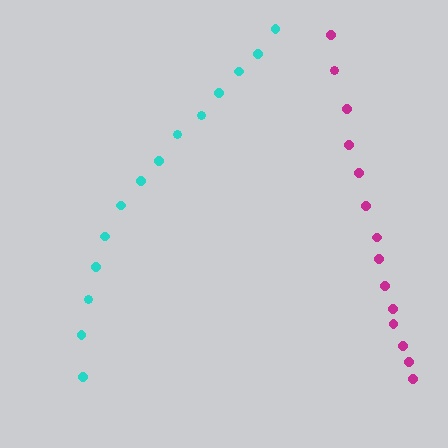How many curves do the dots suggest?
There are 2 distinct paths.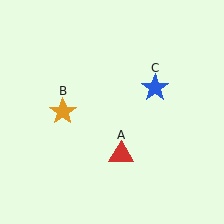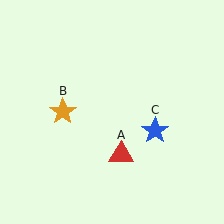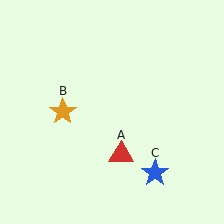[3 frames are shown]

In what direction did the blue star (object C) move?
The blue star (object C) moved down.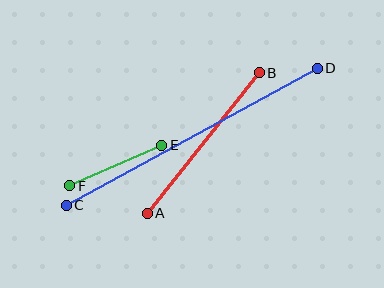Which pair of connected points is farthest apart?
Points C and D are farthest apart.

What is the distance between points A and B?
The distance is approximately 180 pixels.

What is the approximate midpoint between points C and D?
The midpoint is at approximately (192, 137) pixels.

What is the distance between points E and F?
The distance is approximately 100 pixels.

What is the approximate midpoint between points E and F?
The midpoint is at approximately (116, 166) pixels.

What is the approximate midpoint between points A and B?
The midpoint is at approximately (203, 143) pixels.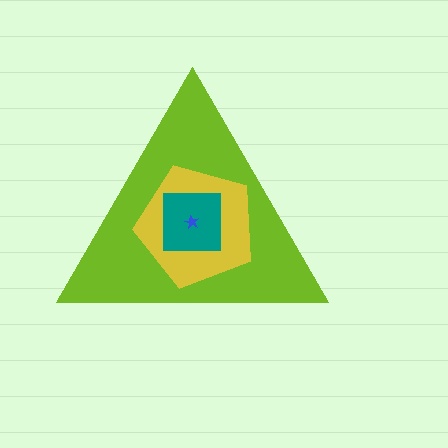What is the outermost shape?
The lime triangle.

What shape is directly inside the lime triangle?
The yellow pentagon.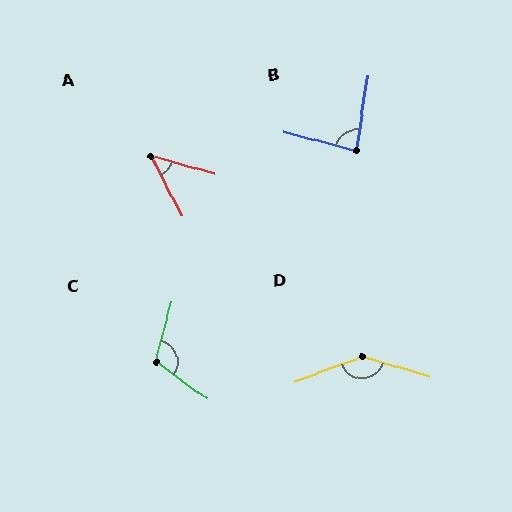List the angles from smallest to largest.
A (47°), B (83°), C (111°), D (143°).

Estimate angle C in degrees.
Approximately 111 degrees.